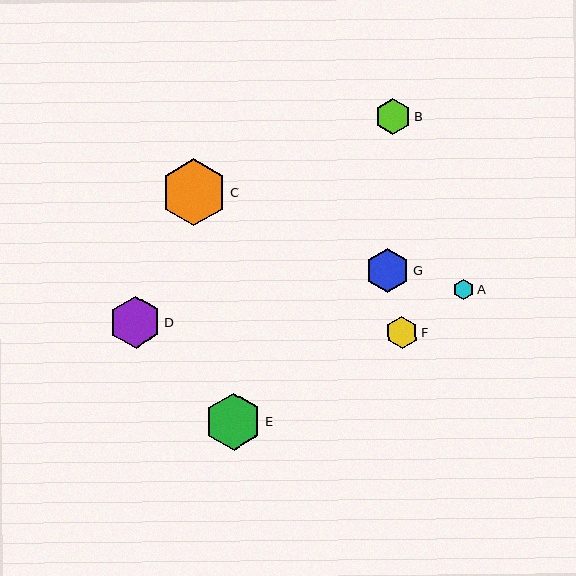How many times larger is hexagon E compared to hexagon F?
Hexagon E is approximately 1.8 times the size of hexagon F.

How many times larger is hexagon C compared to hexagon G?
Hexagon C is approximately 1.5 times the size of hexagon G.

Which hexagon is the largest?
Hexagon C is the largest with a size of approximately 67 pixels.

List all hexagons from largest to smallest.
From largest to smallest: C, E, D, G, B, F, A.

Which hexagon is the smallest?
Hexagon A is the smallest with a size of approximately 21 pixels.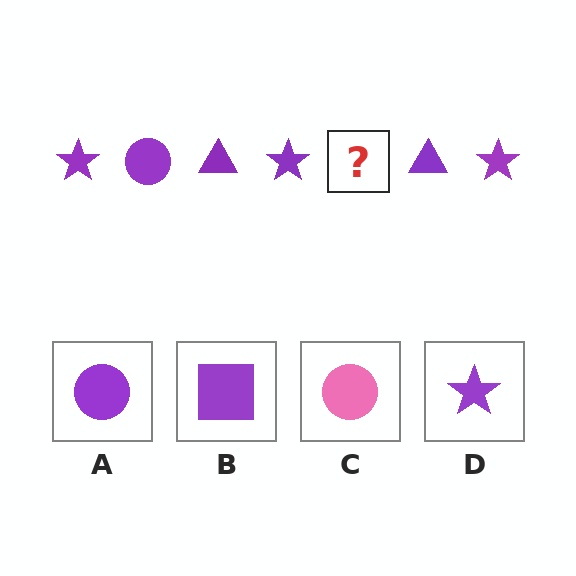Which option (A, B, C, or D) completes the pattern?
A.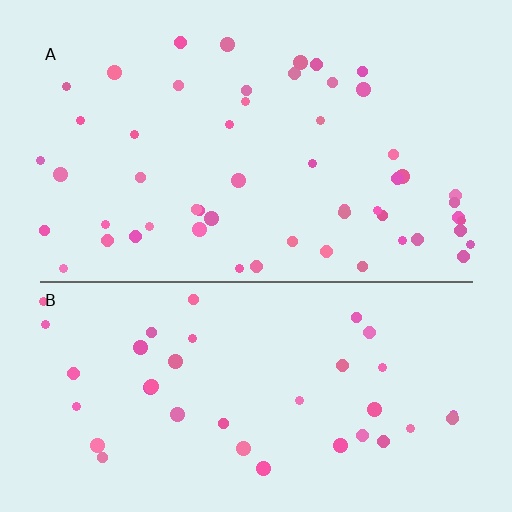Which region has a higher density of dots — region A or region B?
A (the top).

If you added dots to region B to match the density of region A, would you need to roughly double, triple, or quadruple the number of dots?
Approximately double.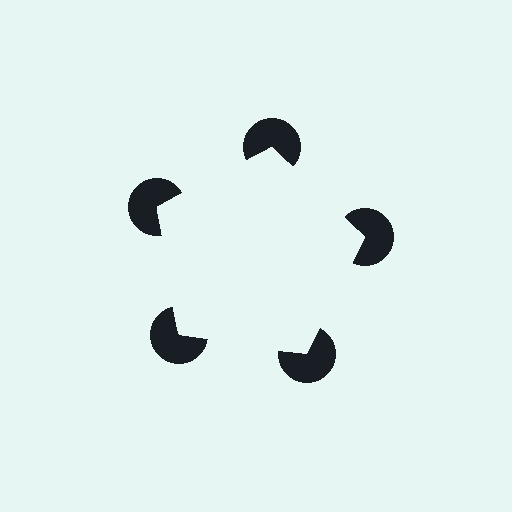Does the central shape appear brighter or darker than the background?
It typically appears slightly brighter than the background, even though no actual brightness change is drawn.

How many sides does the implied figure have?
5 sides.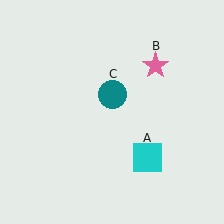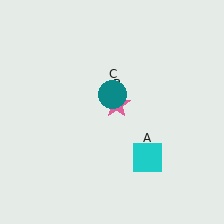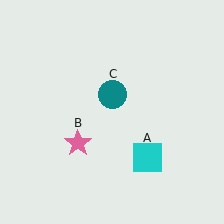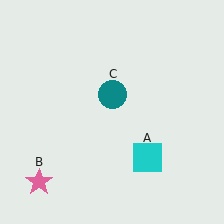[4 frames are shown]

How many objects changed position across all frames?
1 object changed position: pink star (object B).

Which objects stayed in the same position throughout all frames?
Cyan square (object A) and teal circle (object C) remained stationary.